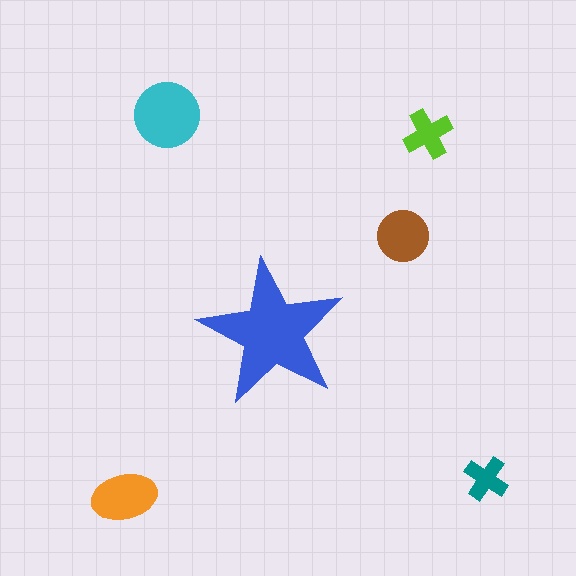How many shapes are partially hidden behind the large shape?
0 shapes are partially hidden.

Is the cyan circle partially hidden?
No, the cyan circle is fully visible.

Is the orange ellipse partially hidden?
No, the orange ellipse is fully visible.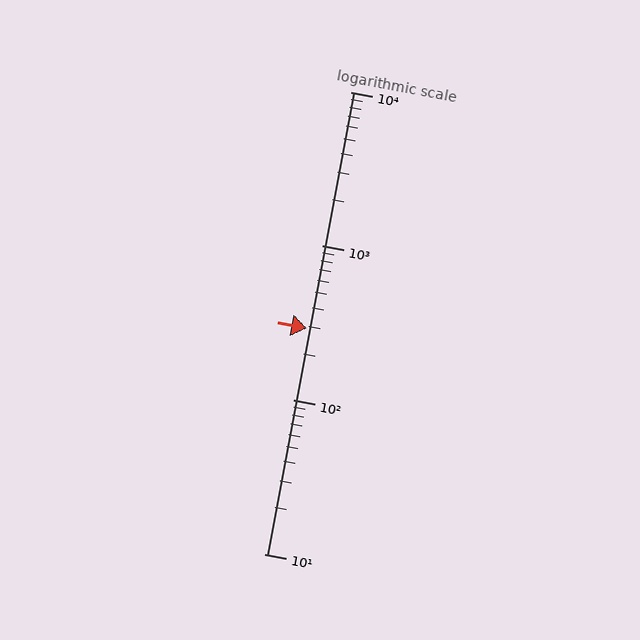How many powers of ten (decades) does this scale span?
The scale spans 3 decades, from 10 to 10000.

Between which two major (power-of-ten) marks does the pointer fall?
The pointer is between 100 and 1000.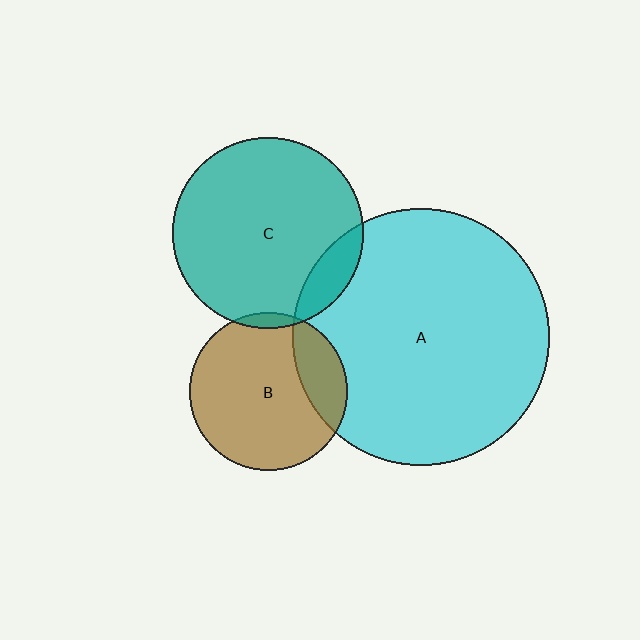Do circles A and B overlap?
Yes.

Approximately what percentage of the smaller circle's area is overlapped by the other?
Approximately 20%.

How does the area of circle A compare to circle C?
Approximately 1.8 times.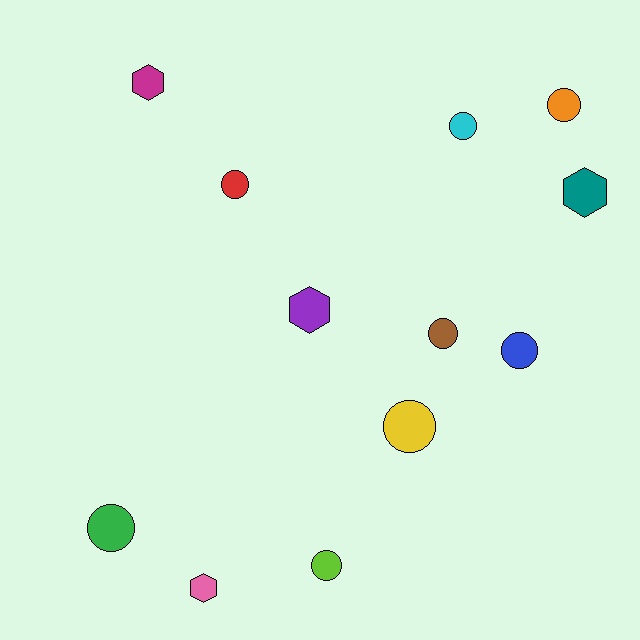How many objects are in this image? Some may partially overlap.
There are 12 objects.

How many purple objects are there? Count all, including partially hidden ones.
There is 1 purple object.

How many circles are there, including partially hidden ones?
There are 8 circles.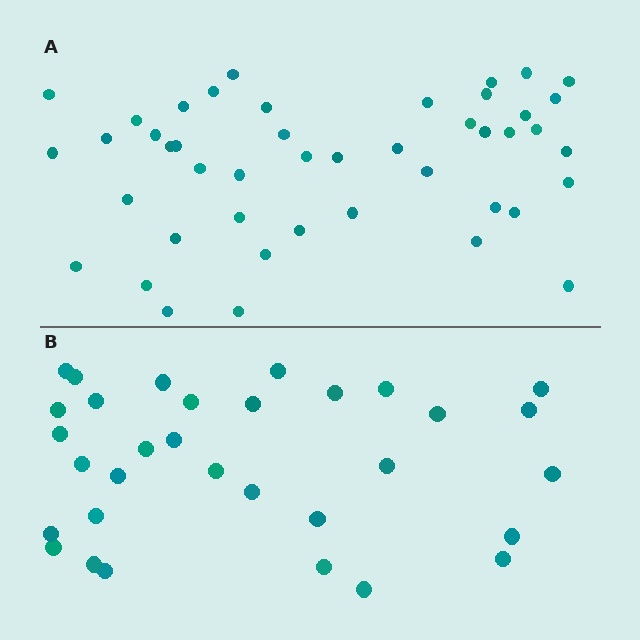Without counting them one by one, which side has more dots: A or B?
Region A (the top region) has more dots.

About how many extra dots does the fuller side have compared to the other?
Region A has approximately 15 more dots than region B.